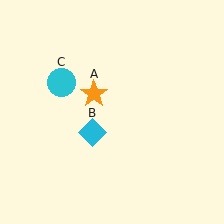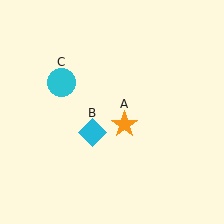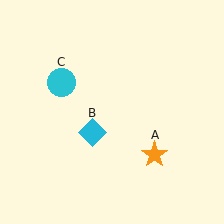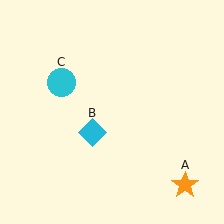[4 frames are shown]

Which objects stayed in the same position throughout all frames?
Cyan diamond (object B) and cyan circle (object C) remained stationary.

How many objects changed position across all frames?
1 object changed position: orange star (object A).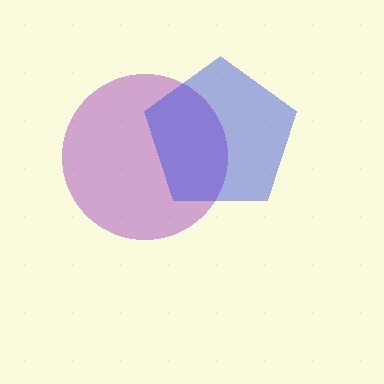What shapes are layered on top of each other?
The layered shapes are: a purple circle, a blue pentagon.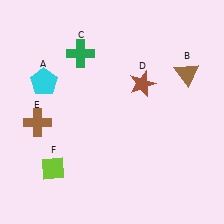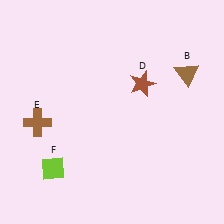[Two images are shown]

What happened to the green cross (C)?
The green cross (C) was removed in Image 2. It was in the top-left area of Image 1.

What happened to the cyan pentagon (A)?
The cyan pentagon (A) was removed in Image 2. It was in the top-left area of Image 1.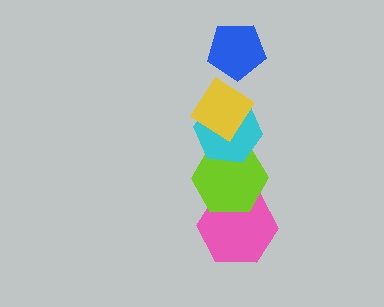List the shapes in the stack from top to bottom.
From top to bottom: the blue pentagon, the yellow diamond, the cyan hexagon, the lime hexagon, the pink hexagon.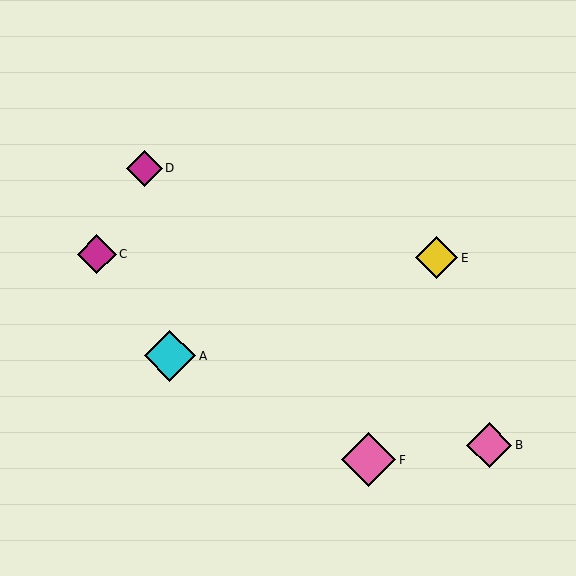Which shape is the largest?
The pink diamond (labeled F) is the largest.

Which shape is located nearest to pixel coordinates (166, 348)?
The cyan diamond (labeled A) at (170, 356) is nearest to that location.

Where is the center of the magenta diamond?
The center of the magenta diamond is at (97, 254).